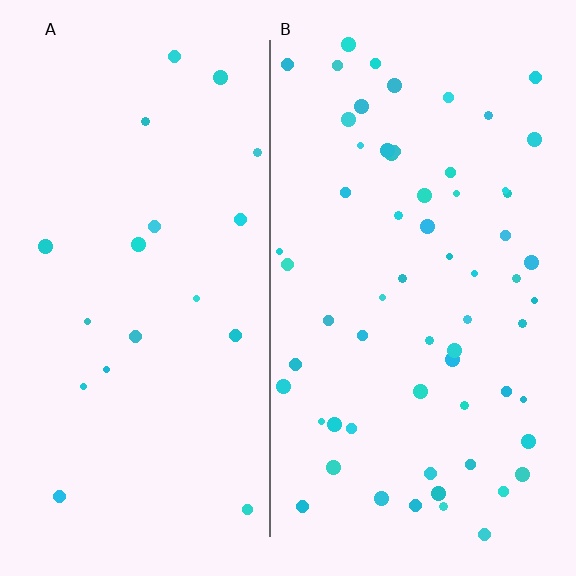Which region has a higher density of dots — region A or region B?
B (the right).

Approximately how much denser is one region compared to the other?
Approximately 3.3× — region B over region A.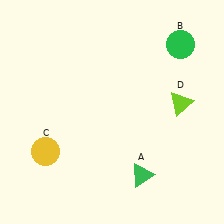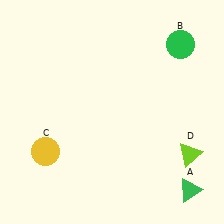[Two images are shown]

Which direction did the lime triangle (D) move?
The lime triangle (D) moved down.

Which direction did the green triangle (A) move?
The green triangle (A) moved right.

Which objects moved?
The objects that moved are: the green triangle (A), the lime triangle (D).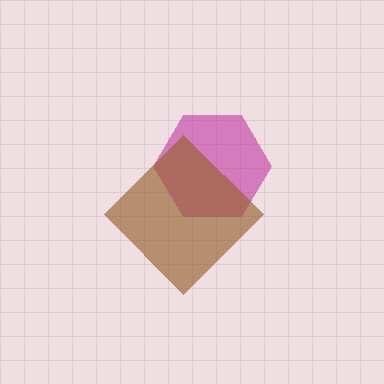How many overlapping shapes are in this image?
There are 2 overlapping shapes in the image.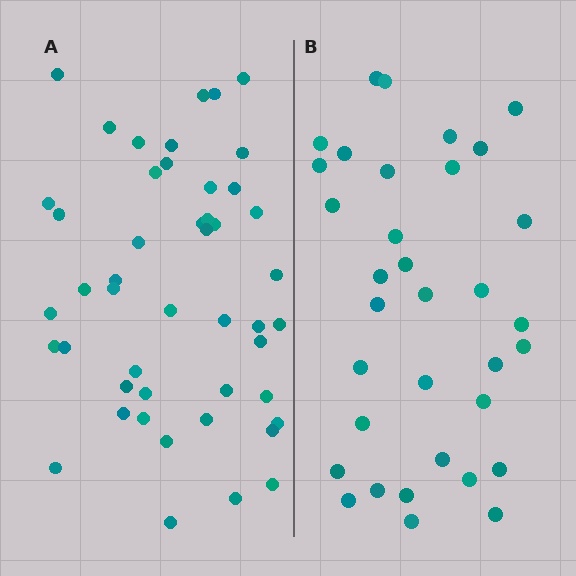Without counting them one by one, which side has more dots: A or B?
Region A (the left region) has more dots.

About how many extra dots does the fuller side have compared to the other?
Region A has approximately 15 more dots than region B.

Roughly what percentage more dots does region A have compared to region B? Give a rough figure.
About 40% more.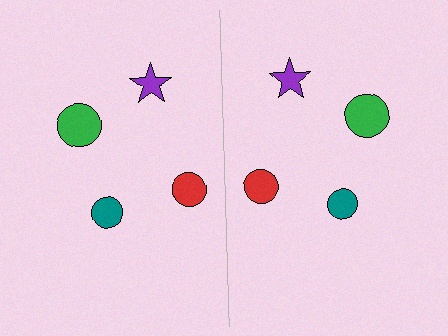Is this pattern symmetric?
Yes, this pattern has bilateral (reflection) symmetry.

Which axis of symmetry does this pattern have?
The pattern has a vertical axis of symmetry running through the center of the image.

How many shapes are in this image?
There are 8 shapes in this image.